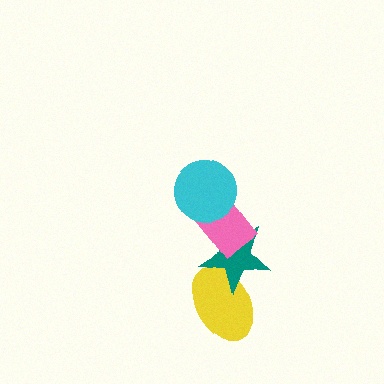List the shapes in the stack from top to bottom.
From top to bottom: the cyan circle, the pink rectangle, the teal star, the yellow ellipse.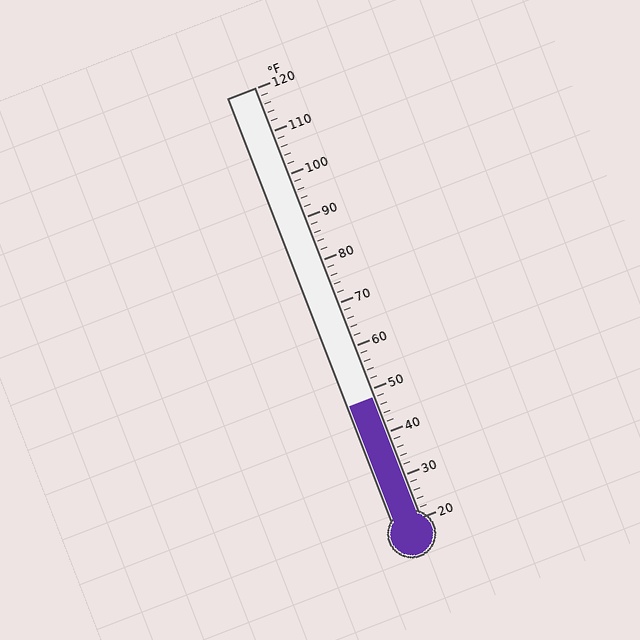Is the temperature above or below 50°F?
The temperature is below 50°F.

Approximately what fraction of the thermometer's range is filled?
The thermometer is filled to approximately 30% of its range.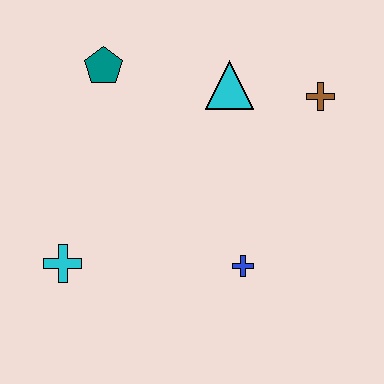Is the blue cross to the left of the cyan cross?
No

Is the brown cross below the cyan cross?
No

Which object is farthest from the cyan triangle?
The cyan cross is farthest from the cyan triangle.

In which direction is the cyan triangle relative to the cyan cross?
The cyan triangle is above the cyan cross.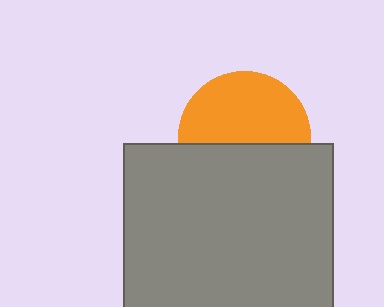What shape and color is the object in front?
The object in front is a gray rectangle.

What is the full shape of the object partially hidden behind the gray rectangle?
The partially hidden object is an orange circle.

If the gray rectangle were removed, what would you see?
You would see the complete orange circle.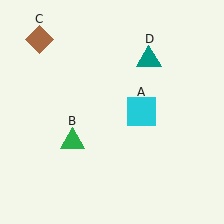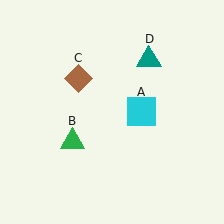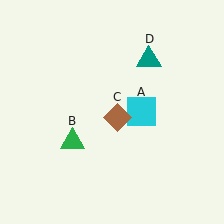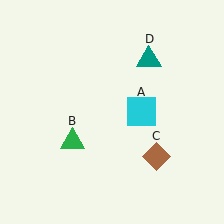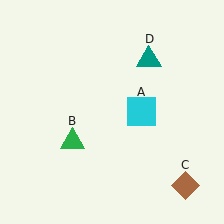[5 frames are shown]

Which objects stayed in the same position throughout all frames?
Cyan square (object A) and green triangle (object B) and teal triangle (object D) remained stationary.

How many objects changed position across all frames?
1 object changed position: brown diamond (object C).